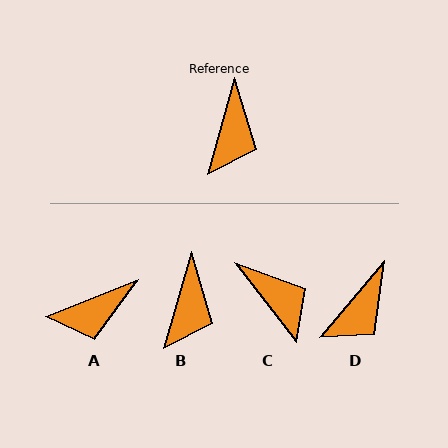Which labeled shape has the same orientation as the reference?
B.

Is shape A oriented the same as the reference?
No, it is off by about 53 degrees.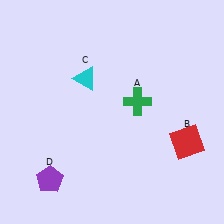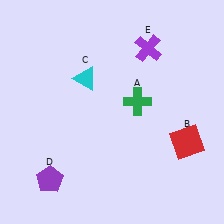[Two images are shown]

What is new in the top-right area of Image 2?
A purple cross (E) was added in the top-right area of Image 2.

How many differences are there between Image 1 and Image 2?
There is 1 difference between the two images.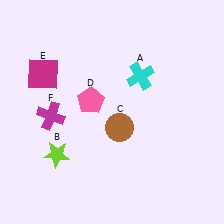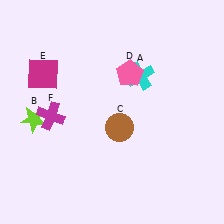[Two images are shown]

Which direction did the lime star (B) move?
The lime star (B) moved up.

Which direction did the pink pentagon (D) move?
The pink pentagon (D) moved right.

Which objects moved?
The objects that moved are: the lime star (B), the pink pentagon (D).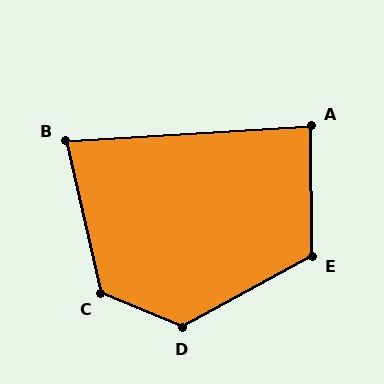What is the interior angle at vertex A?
Approximately 87 degrees (approximately right).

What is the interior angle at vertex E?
Approximately 118 degrees (obtuse).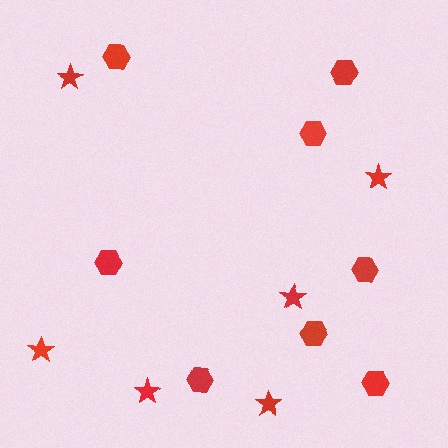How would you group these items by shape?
There are 2 groups: one group of hexagons (8) and one group of stars (6).